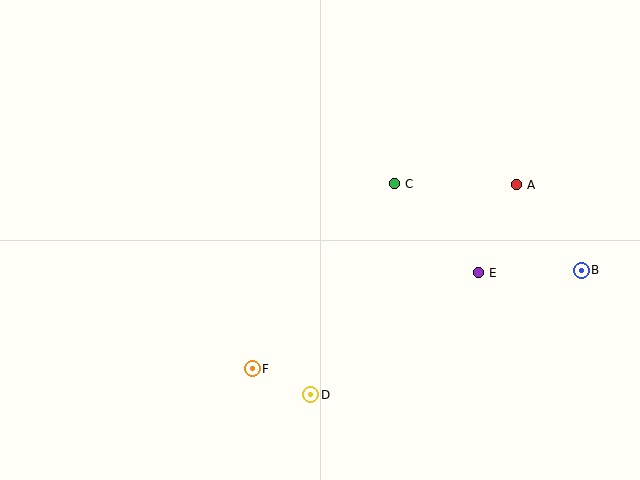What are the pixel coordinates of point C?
Point C is at (395, 184).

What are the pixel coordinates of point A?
Point A is at (517, 185).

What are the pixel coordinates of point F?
Point F is at (252, 369).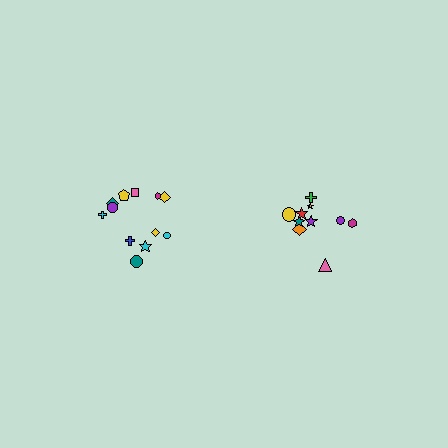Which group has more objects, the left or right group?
The left group.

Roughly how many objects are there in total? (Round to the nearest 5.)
Roughly 20 objects in total.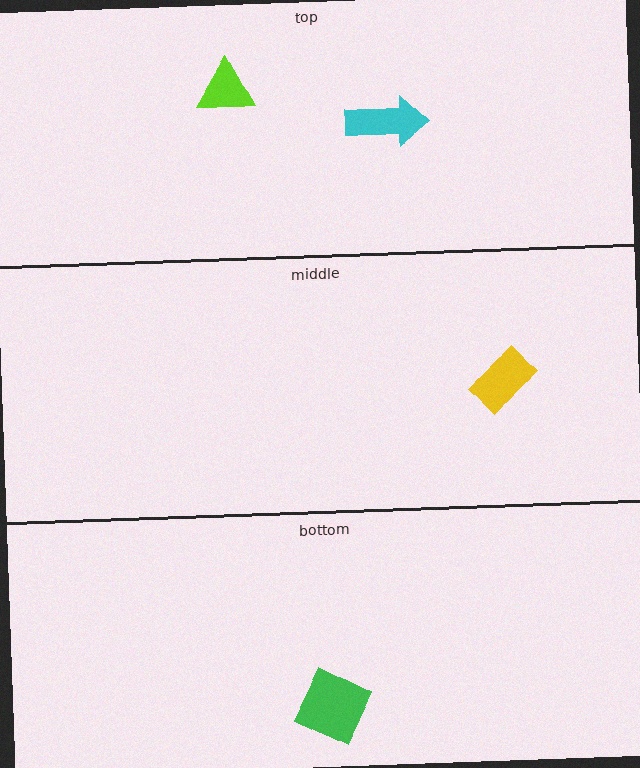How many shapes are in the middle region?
1.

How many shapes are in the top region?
2.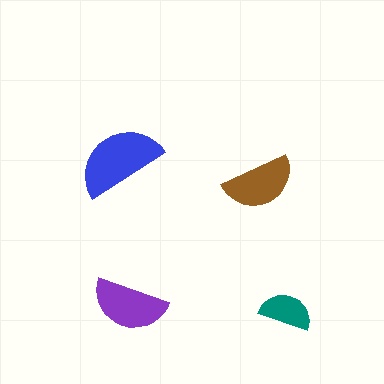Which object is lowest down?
The teal semicircle is bottommost.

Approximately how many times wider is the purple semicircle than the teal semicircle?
About 1.5 times wider.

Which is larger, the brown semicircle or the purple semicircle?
The purple one.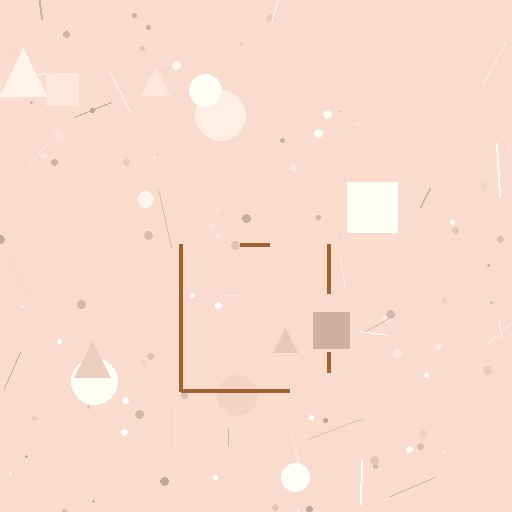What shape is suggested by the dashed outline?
The dashed outline suggests a square.